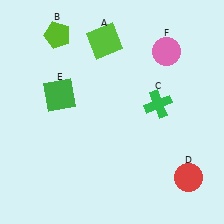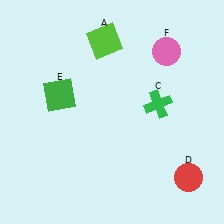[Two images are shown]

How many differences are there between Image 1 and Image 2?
There is 1 difference between the two images.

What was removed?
The lime pentagon (B) was removed in Image 2.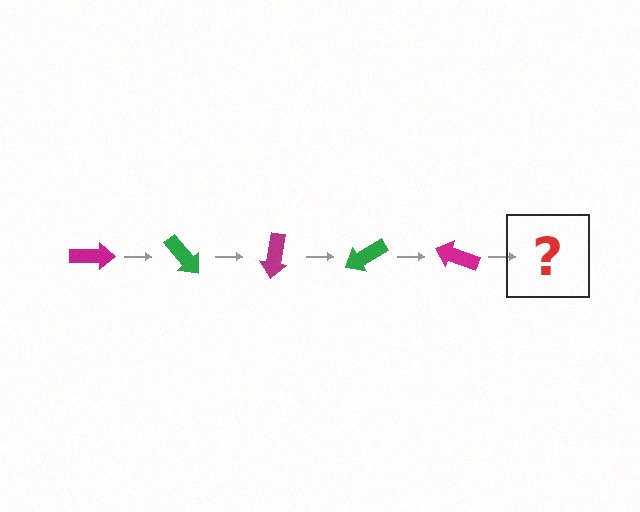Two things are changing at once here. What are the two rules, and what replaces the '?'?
The two rules are that it rotates 50 degrees each step and the color cycles through magenta and green. The '?' should be a green arrow, rotated 250 degrees from the start.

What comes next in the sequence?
The next element should be a green arrow, rotated 250 degrees from the start.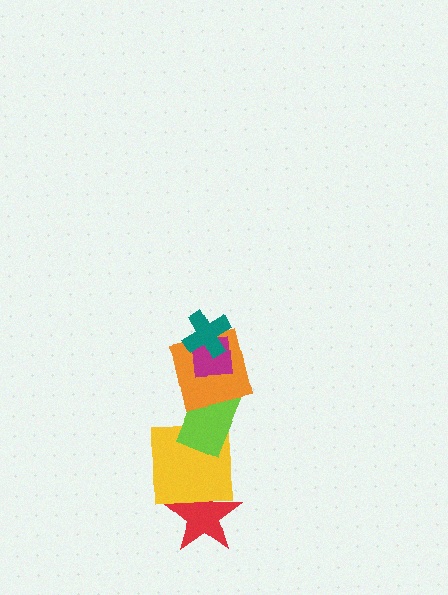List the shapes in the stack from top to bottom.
From top to bottom: the teal cross, the magenta square, the orange square, the lime rectangle, the yellow square, the red star.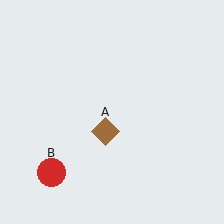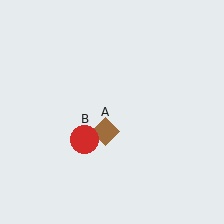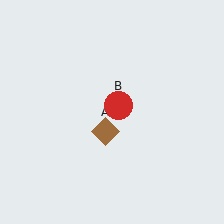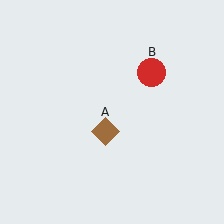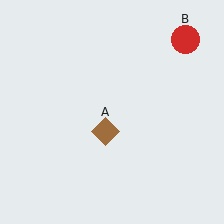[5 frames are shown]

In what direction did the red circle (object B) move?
The red circle (object B) moved up and to the right.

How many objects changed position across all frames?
1 object changed position: red circle (object B).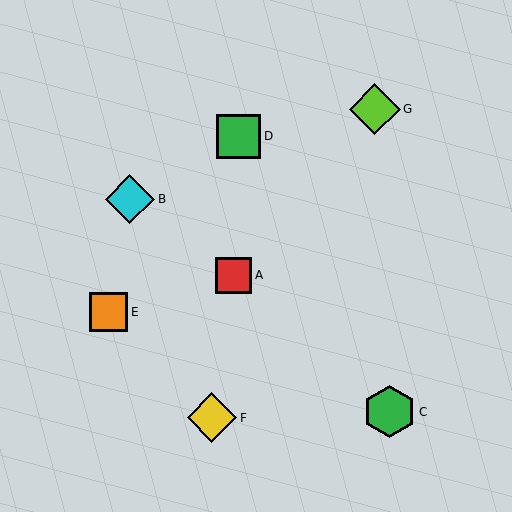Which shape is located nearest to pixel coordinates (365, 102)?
The lime diamond (labeled G) at (375, 109) is nearest to that location.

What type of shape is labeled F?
Shape F is a yellow diamond.